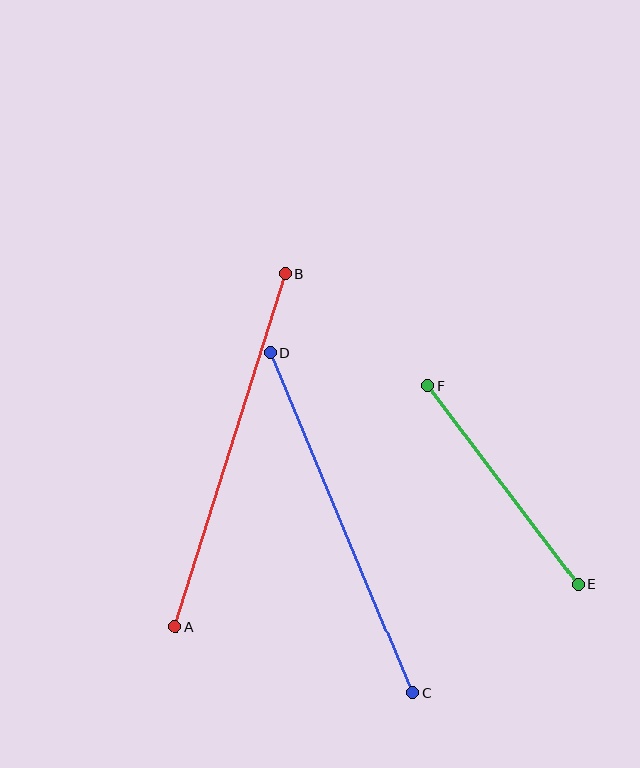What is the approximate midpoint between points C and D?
The midpoint is at approximately (341, 523) pixels.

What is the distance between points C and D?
The distance is approximately 368 pixels.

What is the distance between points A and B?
The distance is approximately 370 pixels.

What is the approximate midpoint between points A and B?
The midpoint is at approximately (230, 450) pixels.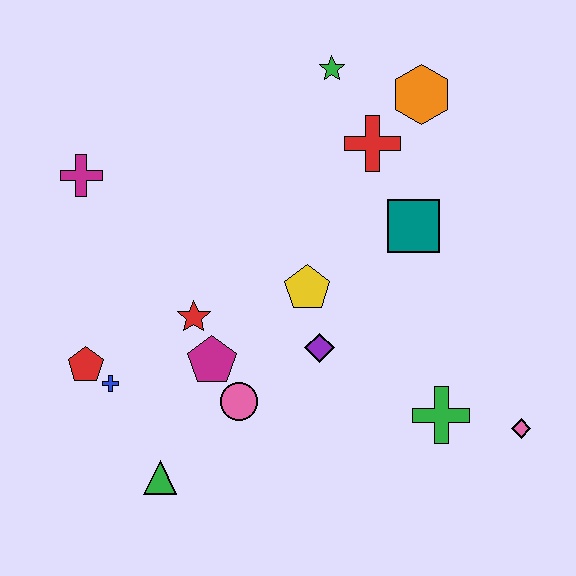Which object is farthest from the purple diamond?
The magenta cross is farthest from the purple diamond.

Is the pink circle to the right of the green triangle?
Yes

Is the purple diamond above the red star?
No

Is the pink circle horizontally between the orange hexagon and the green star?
No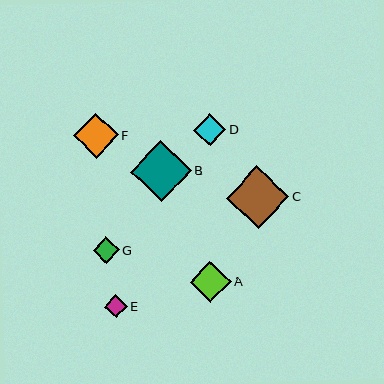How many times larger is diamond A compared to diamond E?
Diamond A is approximately 1.8 times the size of diamond E.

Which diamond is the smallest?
Diamond E is the smallest with a size of approximately 23 pixels.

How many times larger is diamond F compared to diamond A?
Diamond F is approximately 1.1 times the size of diamond A.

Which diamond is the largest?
Diamond C is the largest with a size of approximately 63 pixels.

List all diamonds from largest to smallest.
From largest to smallest: C, B, F, A, D, G, E.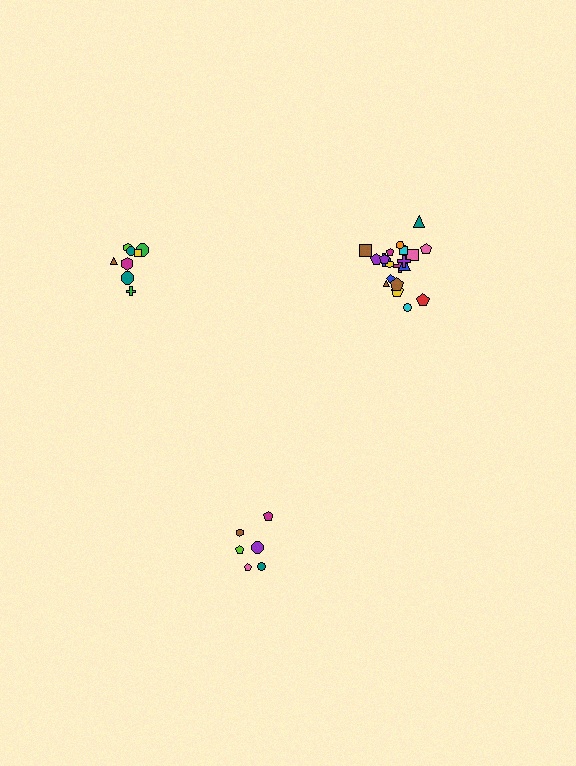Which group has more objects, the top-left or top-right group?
The top-right group.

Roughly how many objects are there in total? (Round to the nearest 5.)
Roughly 35 objects in total.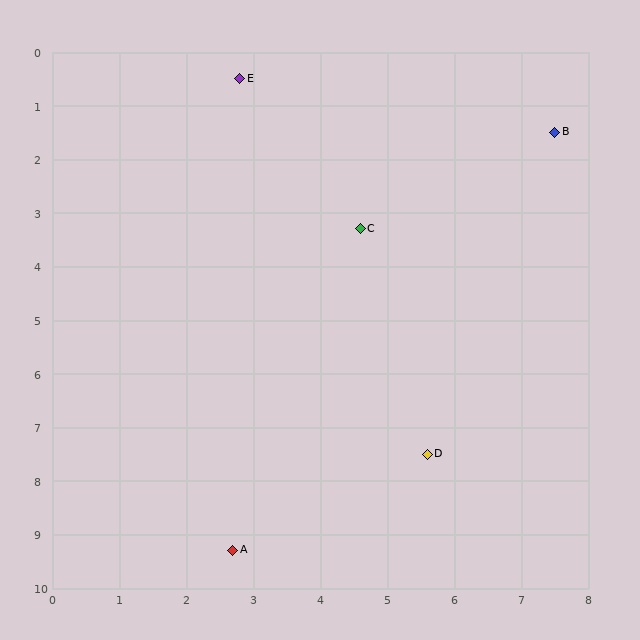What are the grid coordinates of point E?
Point E is at approximately (2.8, 0.5).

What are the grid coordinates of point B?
Point B is at approximately (7.5, 1.5).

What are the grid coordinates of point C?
Point C is at approximately (4.6, 3.3).